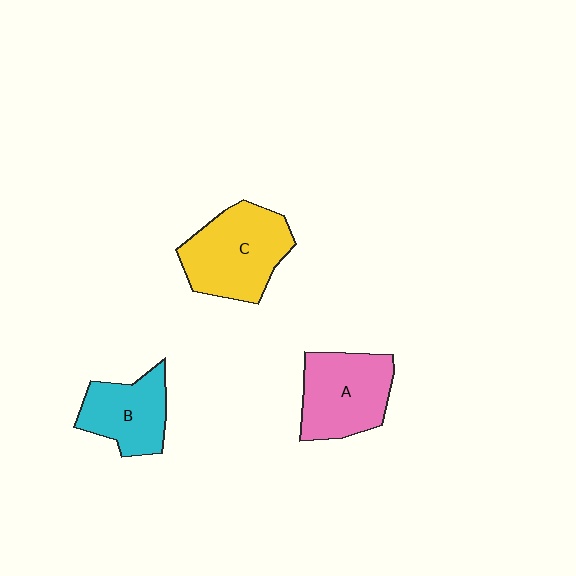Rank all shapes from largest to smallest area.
From largest to smallest: C (yellow), A (pink), B (cyan).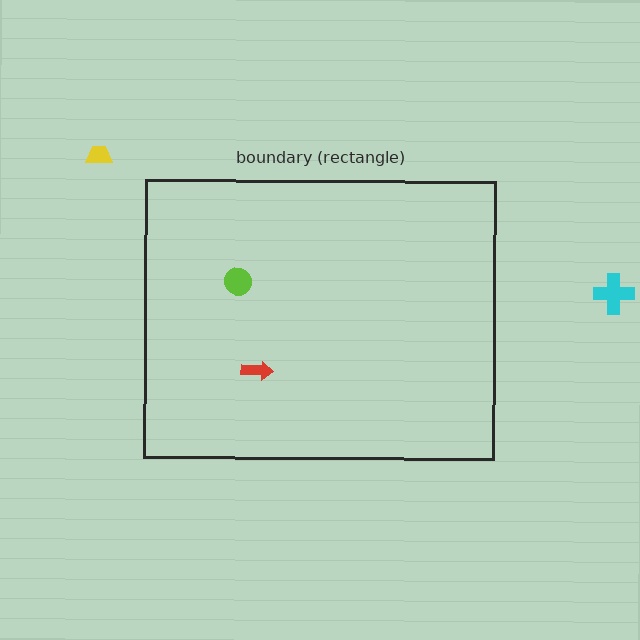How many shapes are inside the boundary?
2 inside, 2 outside.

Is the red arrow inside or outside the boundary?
Inside.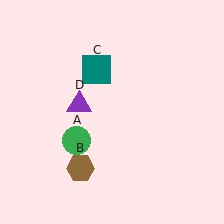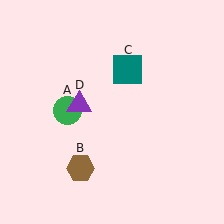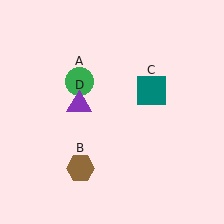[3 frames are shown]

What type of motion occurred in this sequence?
The green circle (object A), teal square (object C) rotated clockwise around the center of the scene.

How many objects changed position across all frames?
2 objects changed position: green circle (object A), teal square (object C).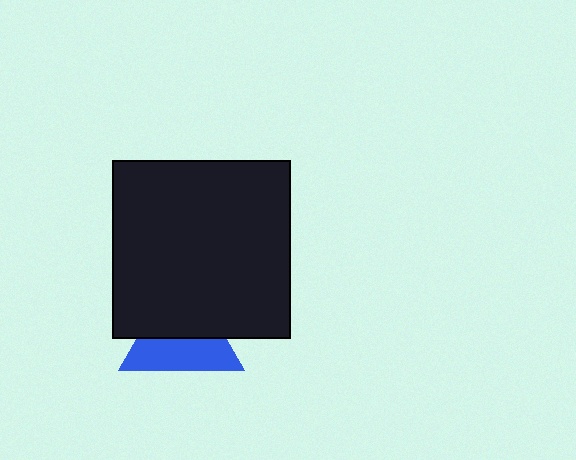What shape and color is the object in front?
The object in front is a black square.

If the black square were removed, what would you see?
You would see the complete blue triangle.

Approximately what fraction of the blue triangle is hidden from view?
Roughly 51% of the blue triangle is hidden behind the black square.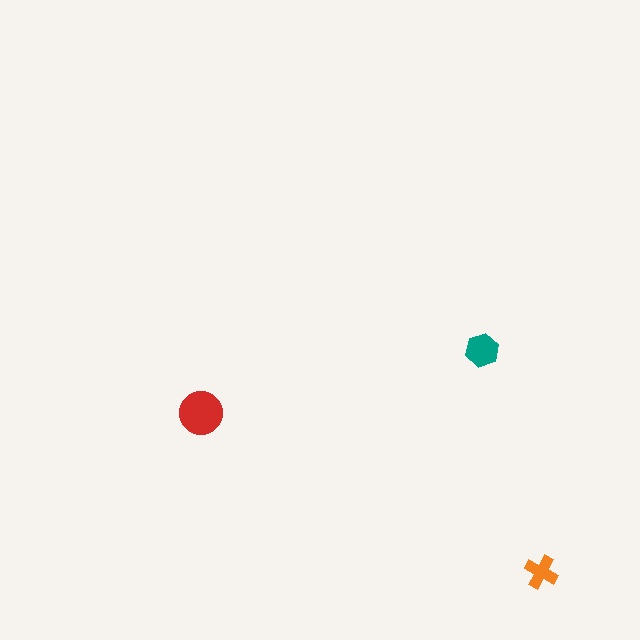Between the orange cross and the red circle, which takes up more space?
The red circle.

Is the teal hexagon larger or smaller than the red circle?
Smaller.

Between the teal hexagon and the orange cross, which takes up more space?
The teal hexagon.